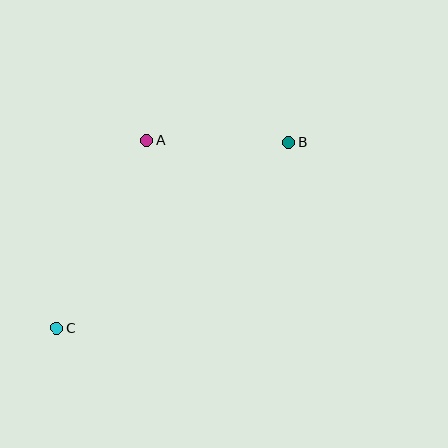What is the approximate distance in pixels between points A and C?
The distance between A and C is approximately 208 pixels.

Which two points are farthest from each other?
Points B and C are farthest from each other.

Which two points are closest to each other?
Points A and B are closest to each other.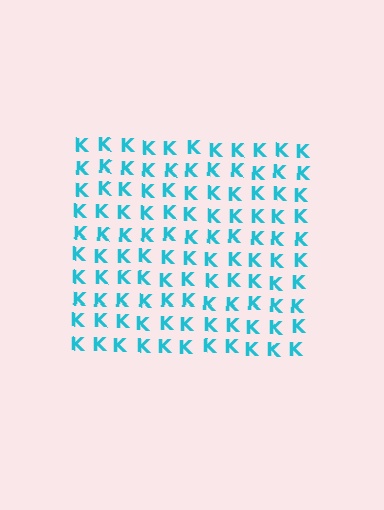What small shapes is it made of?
It is made of small letter K's.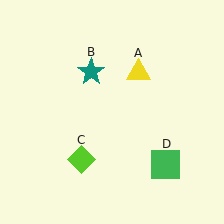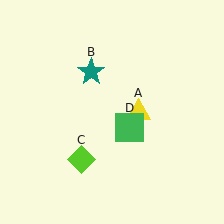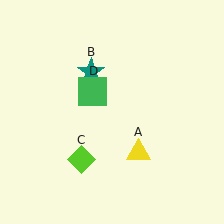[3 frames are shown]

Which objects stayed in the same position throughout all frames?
Teal star (object B) and lime diamond (object C) remained stationary.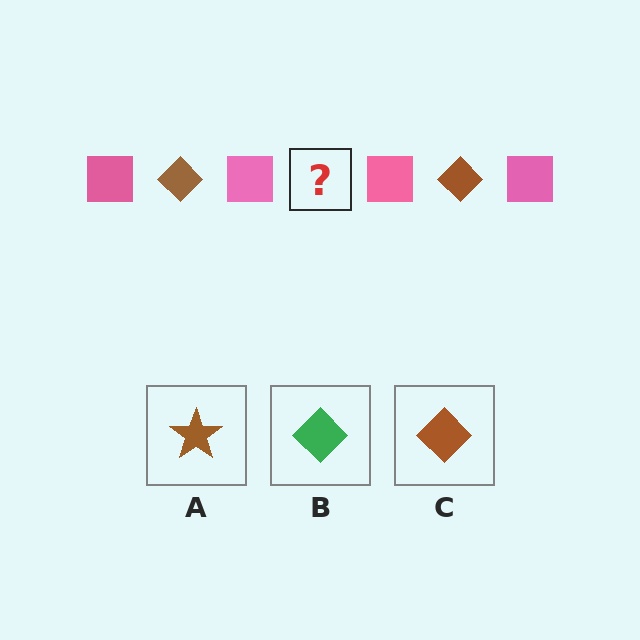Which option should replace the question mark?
Option C.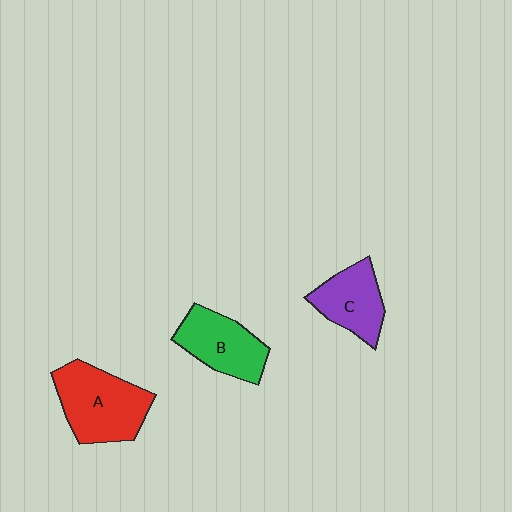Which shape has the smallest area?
Shape C (purple).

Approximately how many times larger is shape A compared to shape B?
Approximately 1.3 times.